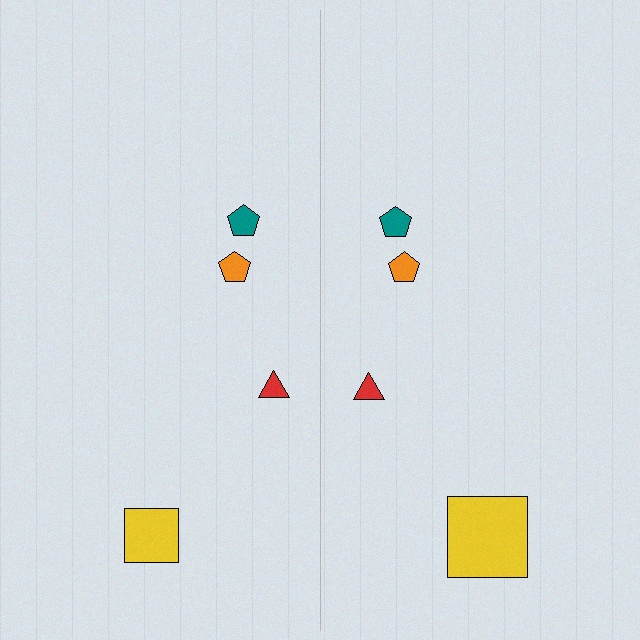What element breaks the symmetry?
The yellow square on the right side has a different size than its mirror counterpart.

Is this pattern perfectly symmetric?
No, the pattern is not perfectly symmetric. The yellow square on the right side has a different size than its mirror counterpart.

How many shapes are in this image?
There are 8 shapes in this image.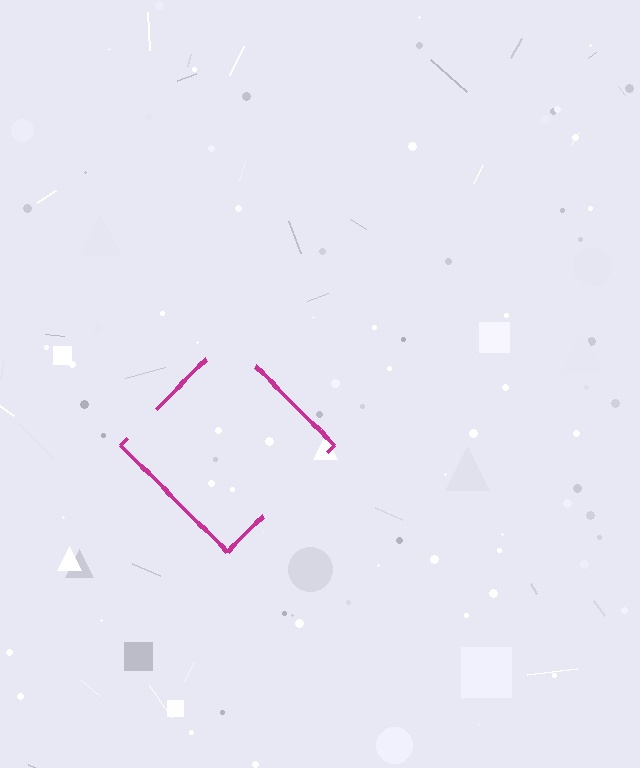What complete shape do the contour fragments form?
The contour fragments form a diamond.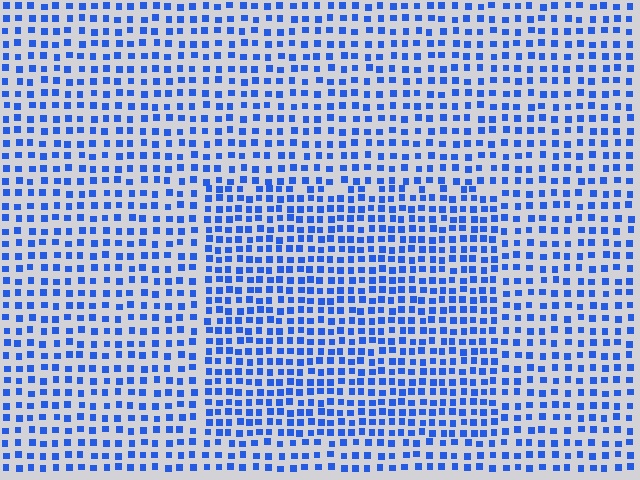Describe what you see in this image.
The image contains small blue elements arranged at two different densities. A rectangle-shaped region is visible where the elements are more densely packed than the surrounding area.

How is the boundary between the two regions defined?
The boundary is defined by a change in element density (approximately 1.5x ratio). All elements are the same color, size, and shape.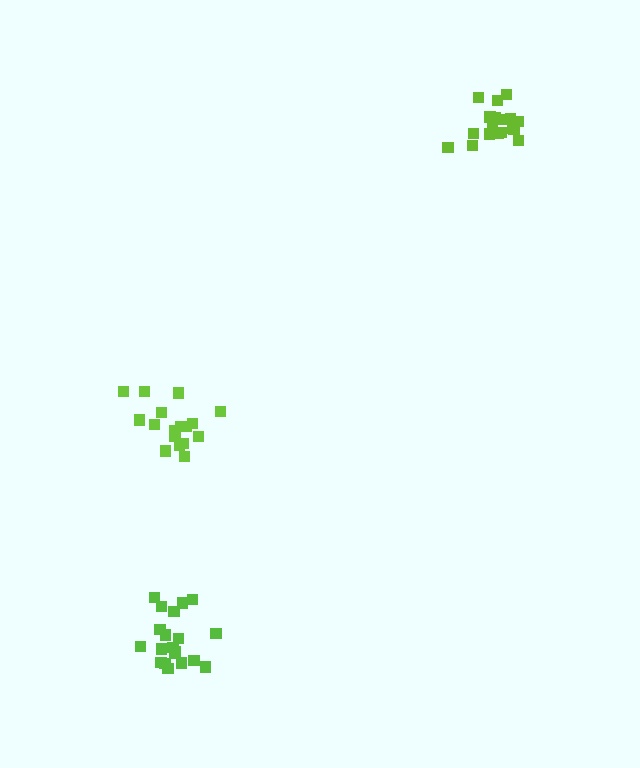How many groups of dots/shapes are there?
There are 3 groups.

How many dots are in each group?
Group 1: 17 dots, Group 2: 18 dots, Group 3: 20 dots (55 total).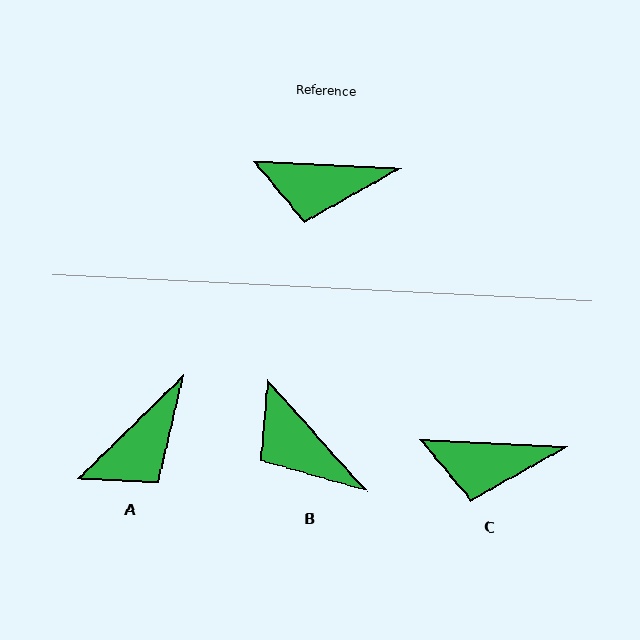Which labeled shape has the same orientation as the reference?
C.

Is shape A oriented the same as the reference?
No, it is off by about 48 degrees.